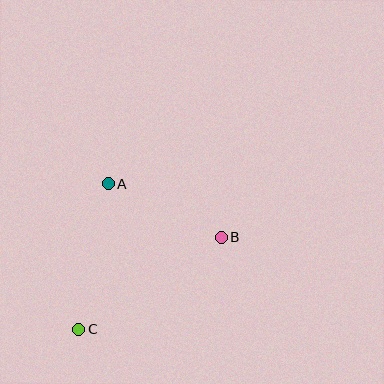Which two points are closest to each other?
Points A and B are closest to each other.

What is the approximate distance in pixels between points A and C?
The distance between A and C is approximately 148 pixels.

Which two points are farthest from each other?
Points B and C are farthest from each other.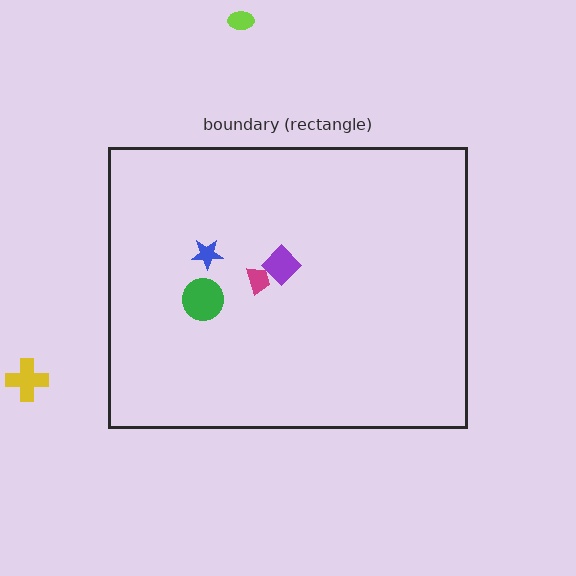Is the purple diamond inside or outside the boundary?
Inside.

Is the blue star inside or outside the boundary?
Inside.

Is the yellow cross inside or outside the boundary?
Outside.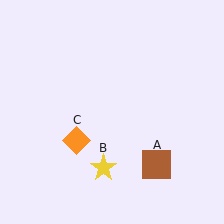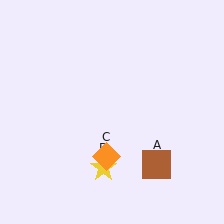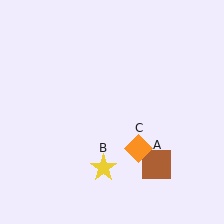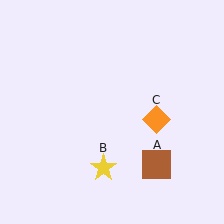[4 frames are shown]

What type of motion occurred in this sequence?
The orange diamond (object C) rotated counterclockwise around the center of the scene.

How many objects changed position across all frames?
1 object changed position: orange diamond (object C).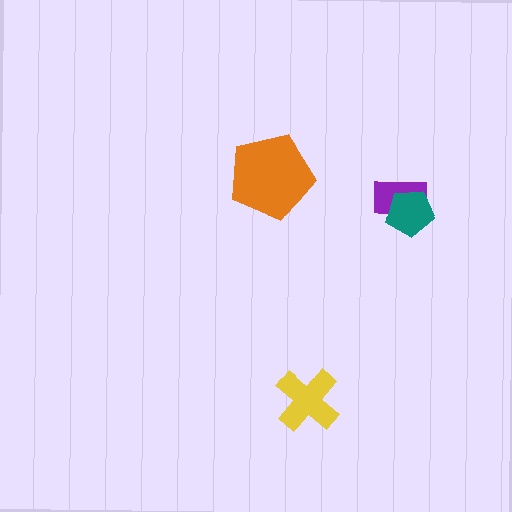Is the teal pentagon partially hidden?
No, no other shape covers it.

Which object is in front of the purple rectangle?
The teal pentagon is in front of the purple rectangle.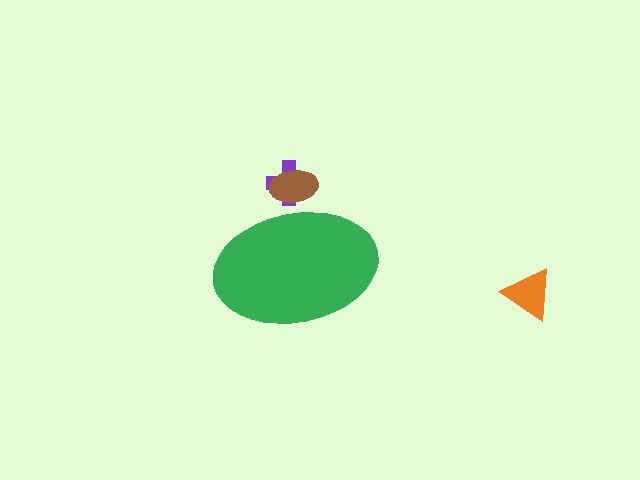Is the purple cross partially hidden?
Yes, the purple cross is partially hidden behind the green ellipse.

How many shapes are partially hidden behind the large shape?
2 shapes are partially hidden.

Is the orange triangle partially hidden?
No, the orange triangle is fully visible.